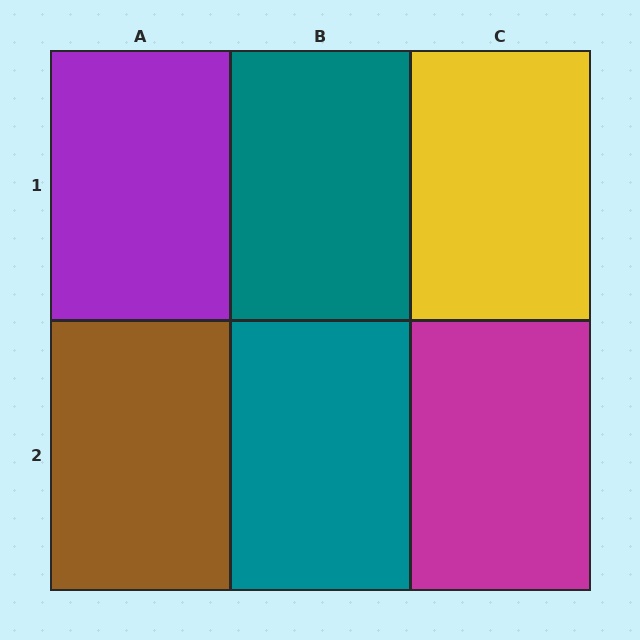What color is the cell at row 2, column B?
Teal.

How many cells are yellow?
1 cell is yellow.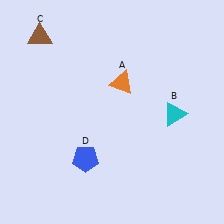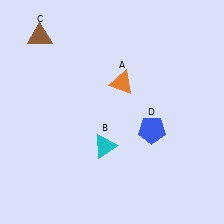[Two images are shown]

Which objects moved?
The objects that moved are: the cyan triangle (B), the blue pentagon (D).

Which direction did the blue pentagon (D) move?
The blue pentagon (D) moved right.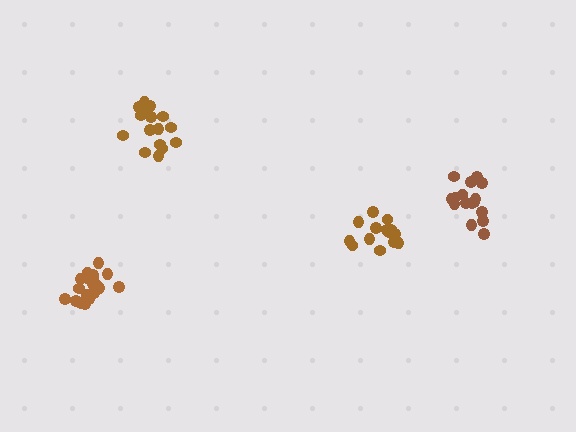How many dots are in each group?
Group 1: 15 dots, Group 2: 16 dots, Group 3: 19 dots, Group 4: 16 dots (66 total).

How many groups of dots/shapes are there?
There are 4 groups.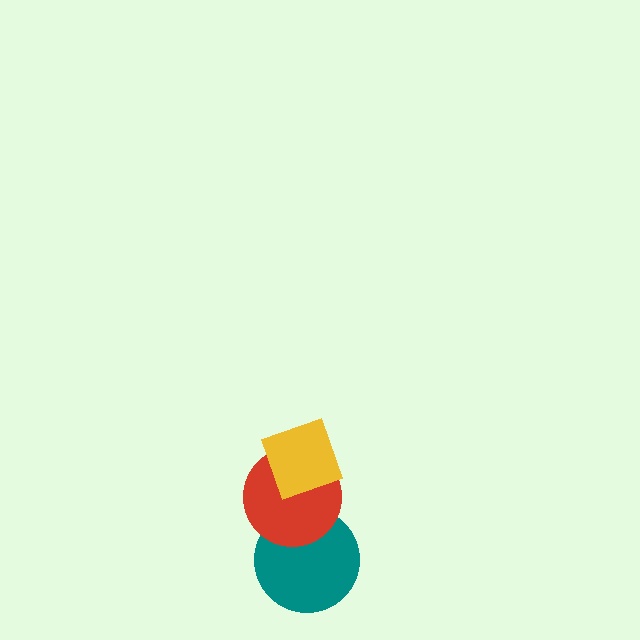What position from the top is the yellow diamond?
The yellow diamond is 1st from the top.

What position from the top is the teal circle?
The teal circle is 3rd from the top.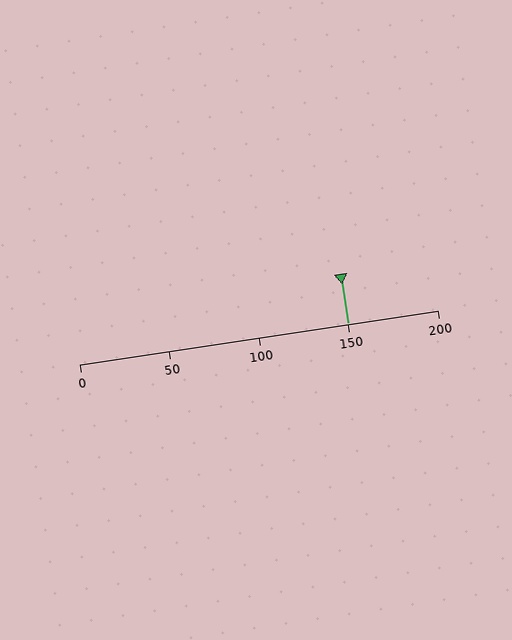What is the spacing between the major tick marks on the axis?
The major ticks are spaced 50 apart.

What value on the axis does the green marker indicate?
The marker indicates approximately 150.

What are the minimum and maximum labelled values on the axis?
The axis runs from 0 to 200.